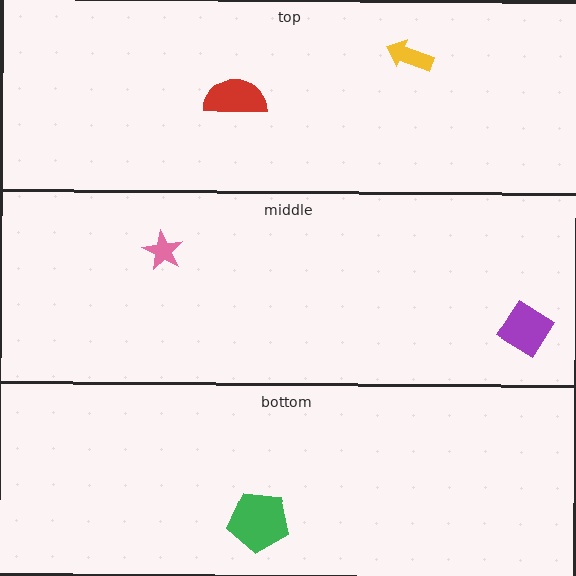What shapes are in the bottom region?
The green pentagon.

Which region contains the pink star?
The middle region.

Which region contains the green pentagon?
The bottom region.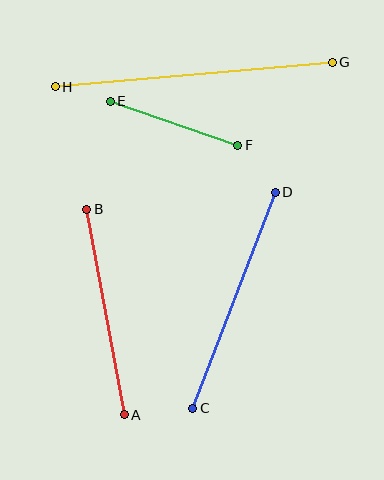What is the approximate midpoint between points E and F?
The midpoint is at approximately (174, 123) pixels.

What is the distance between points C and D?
The distance is approximately 231 pixels.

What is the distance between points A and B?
The distance is approximately 209 pixels.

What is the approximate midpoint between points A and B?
The midpoint is at approximately (106, 312) pixels.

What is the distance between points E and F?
The distance is approximately 135 pixels.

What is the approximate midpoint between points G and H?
The midpoint is at approximately (194, 74) pixels.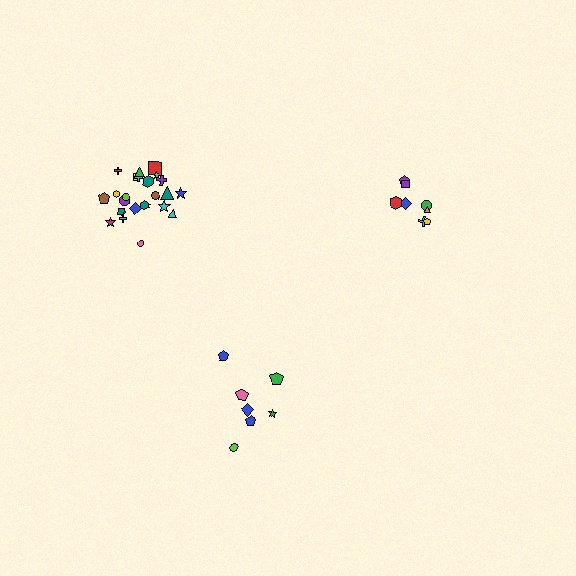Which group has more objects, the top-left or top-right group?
The top-left group.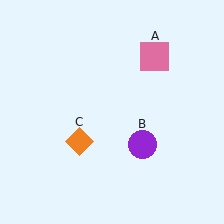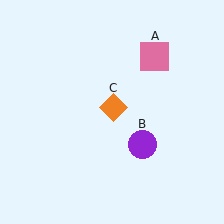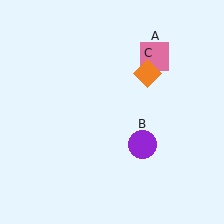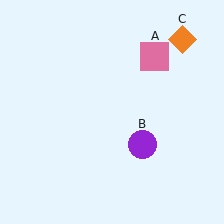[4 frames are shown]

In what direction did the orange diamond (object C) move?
The orange diamond (object C) moved up and to the right.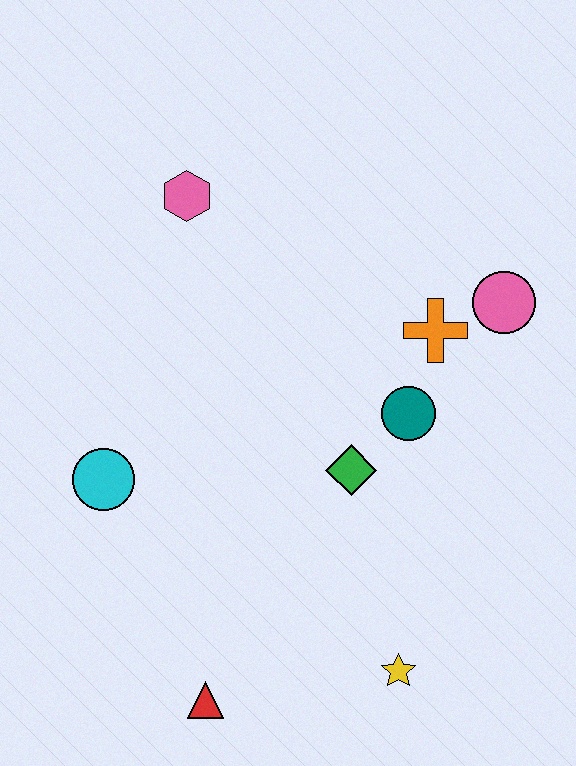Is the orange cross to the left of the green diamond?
No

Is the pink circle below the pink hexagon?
Yes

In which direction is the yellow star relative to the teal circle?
The yellow star is below the teal circle.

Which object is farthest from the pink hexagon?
The yellow star is farthest from the pink hexagon.